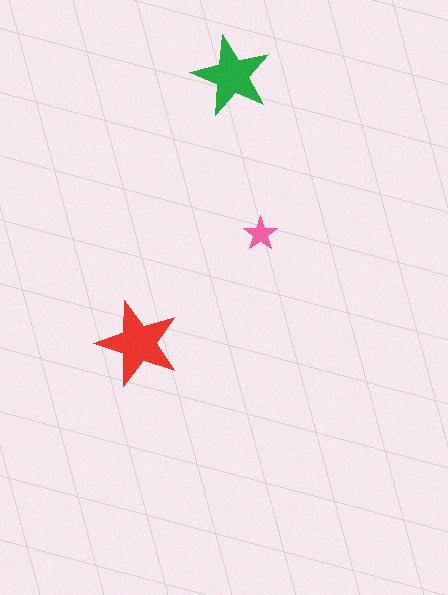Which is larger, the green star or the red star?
The red one.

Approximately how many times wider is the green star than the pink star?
About 2.5 times wider.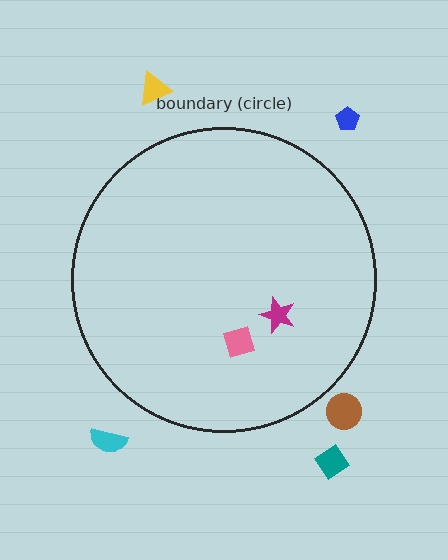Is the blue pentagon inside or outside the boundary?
Outside.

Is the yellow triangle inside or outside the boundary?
Outside.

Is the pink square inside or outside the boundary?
Inside.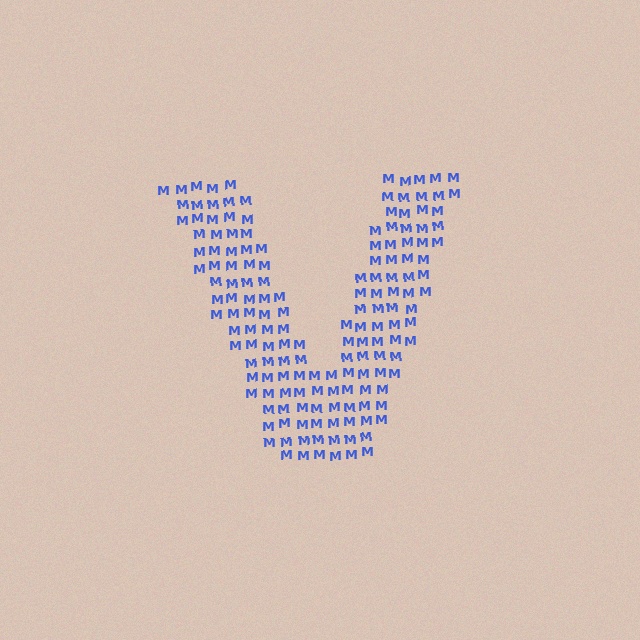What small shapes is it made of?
It is made of small letter M's.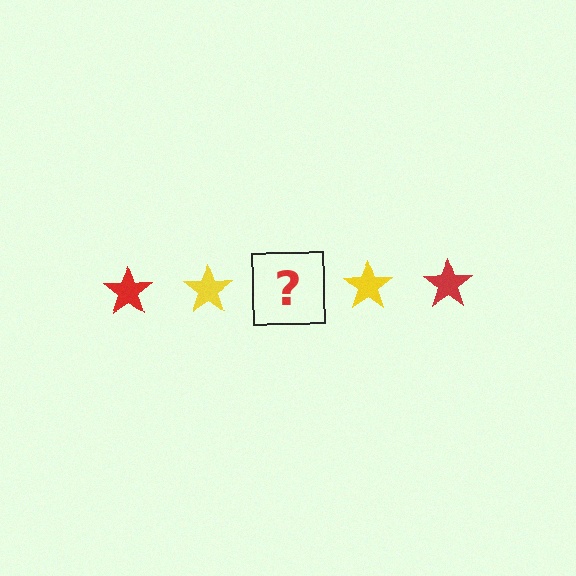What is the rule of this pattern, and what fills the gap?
The rule is that the pattern cycles through red, yellow stars. The gap should be filled with a red star.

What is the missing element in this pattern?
The missing element is a red star.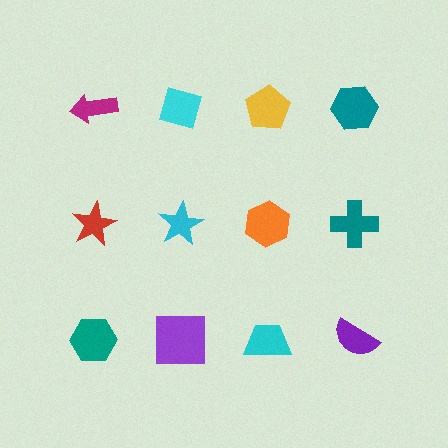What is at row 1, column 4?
A teal hexagon.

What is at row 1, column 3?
A yellow pentagon.